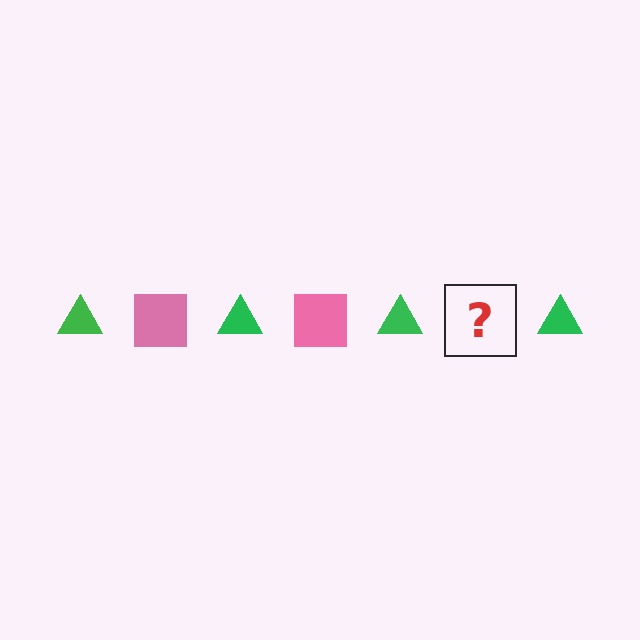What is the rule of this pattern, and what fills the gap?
The rule is that the pattern alternates between green triangle and pink square. The gap should be filled with a pink square.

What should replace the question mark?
The question mark should be replaced with a pink square.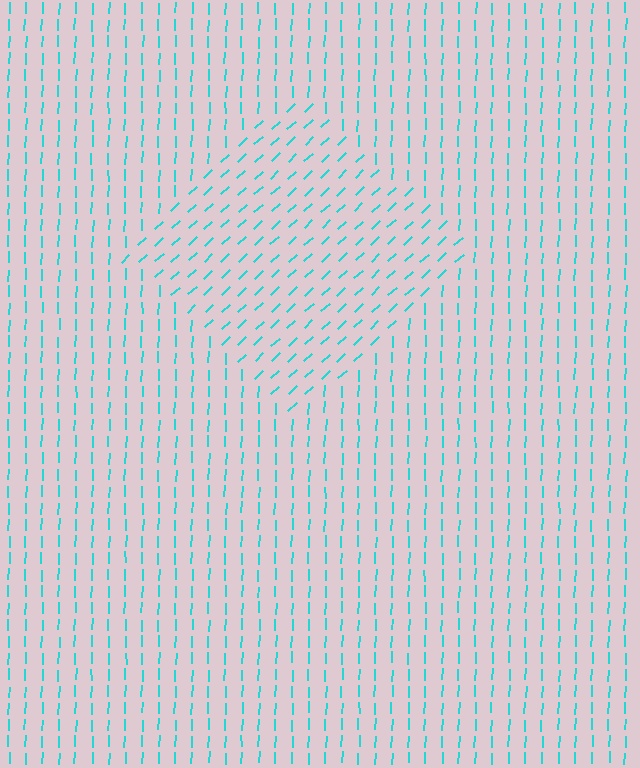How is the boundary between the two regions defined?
The boundary is defined purely by a change in line orientation (approximately 45 degrees difference). All lines are the same color and thickness.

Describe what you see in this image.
The image is filled with small cyan line segments. A diamond region in the image has lines oriented differently from the surrounding lines, creating a visible texture boundary.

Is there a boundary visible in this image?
Yes, there is a texture boundary formed by a change in line orientation.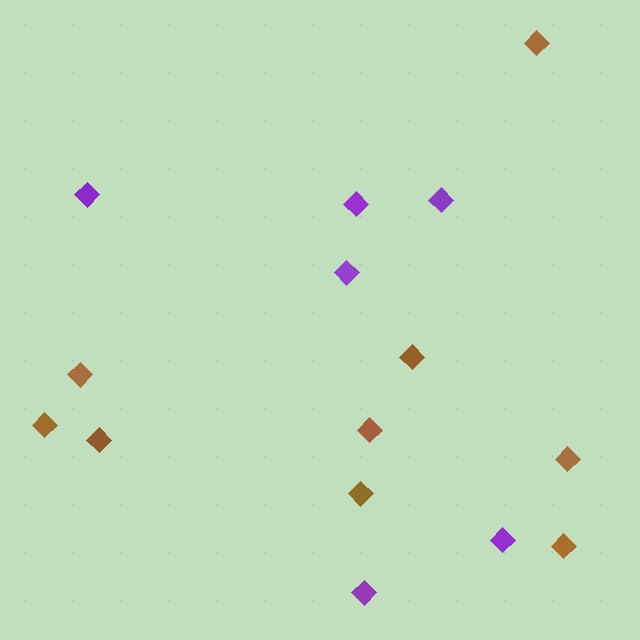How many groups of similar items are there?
There are 2 groups: one group of brown diamonds (9) and one group of purple diamonds (6).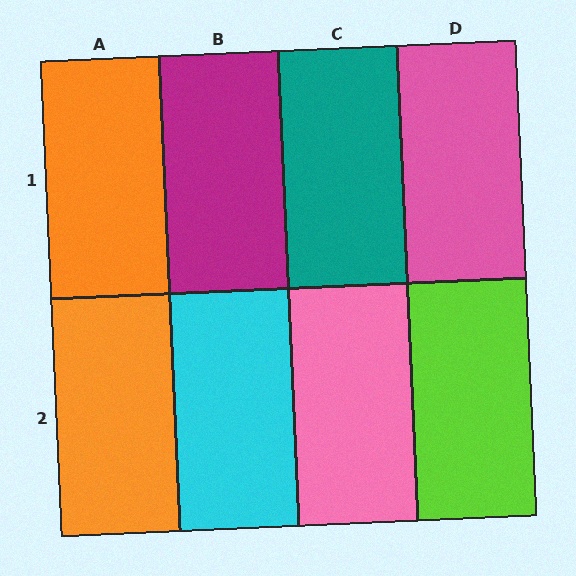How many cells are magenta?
1 cell is magenta.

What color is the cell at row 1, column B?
Magenta.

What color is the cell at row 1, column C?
Teal.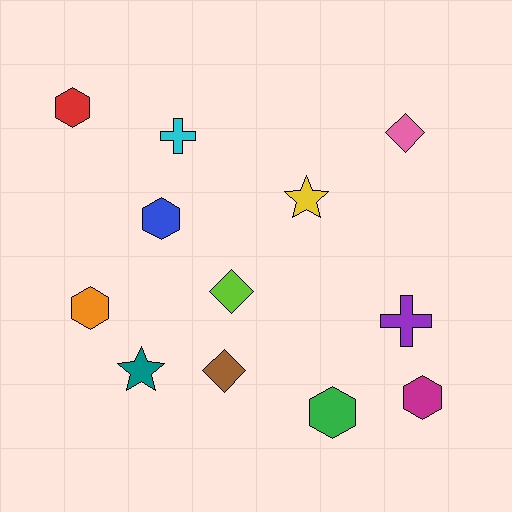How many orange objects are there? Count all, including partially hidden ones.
There is 1 orange object.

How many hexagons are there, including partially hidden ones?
There are 5 hexagons.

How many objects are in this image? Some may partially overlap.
There are 12 objects.